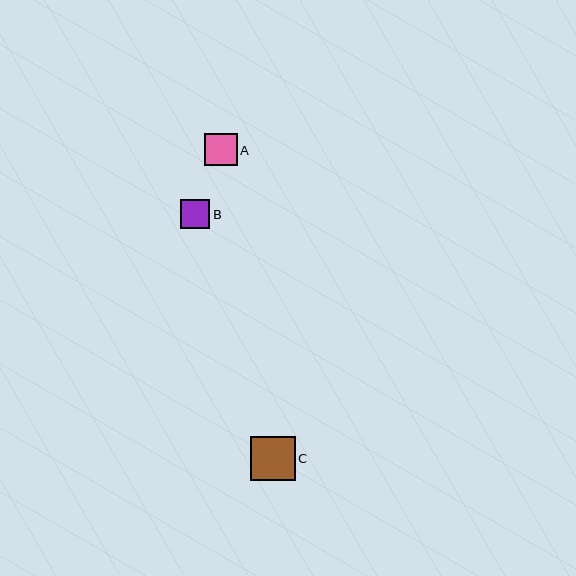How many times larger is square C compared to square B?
Square C is approximately 1.5 times the size of square B.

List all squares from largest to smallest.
From largest to smallest: C, A, B.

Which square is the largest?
Square C is the largest with a size of approximately 44 pixels.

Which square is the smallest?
Square B is the smallest with a size of approximately 29 pixels.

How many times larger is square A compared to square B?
Square A is approximately 1.1 times the size of square B.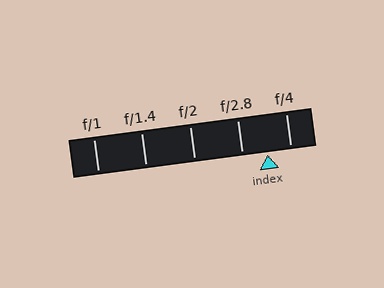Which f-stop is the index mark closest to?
The index mark is closest to f/4.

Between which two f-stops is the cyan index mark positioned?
The index mark is between f/2.8 and f/4.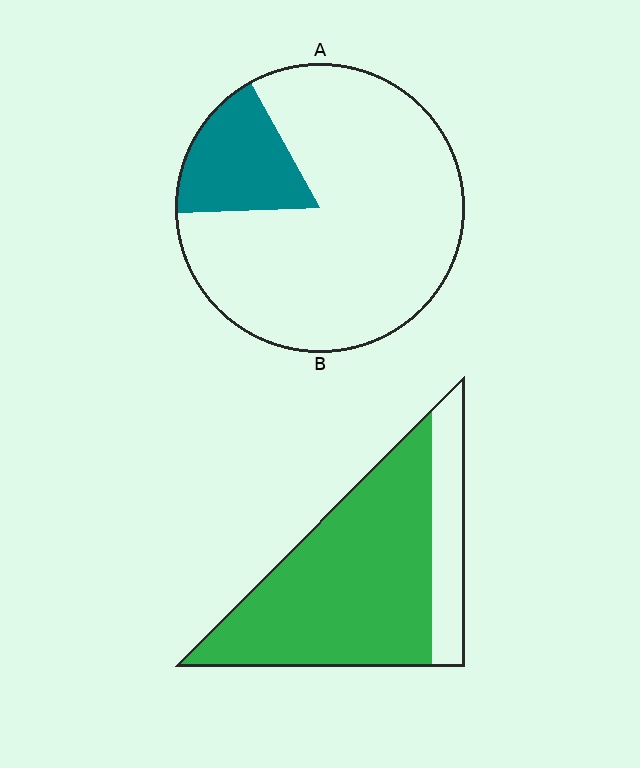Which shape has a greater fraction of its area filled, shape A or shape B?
Shape B.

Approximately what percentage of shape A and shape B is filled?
A is approximately 20% and B is approximately 80%.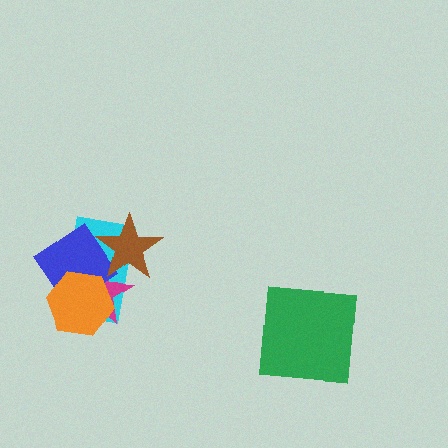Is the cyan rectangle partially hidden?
Yes, it is partially covered by another shape.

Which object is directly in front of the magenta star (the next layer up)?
The blue diamond is directly in front of the magenta star.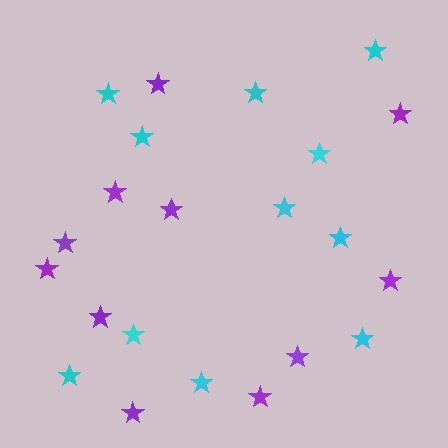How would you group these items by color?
There are 2 groups: one group of cyan stars (11) and one group of purple stars (11).